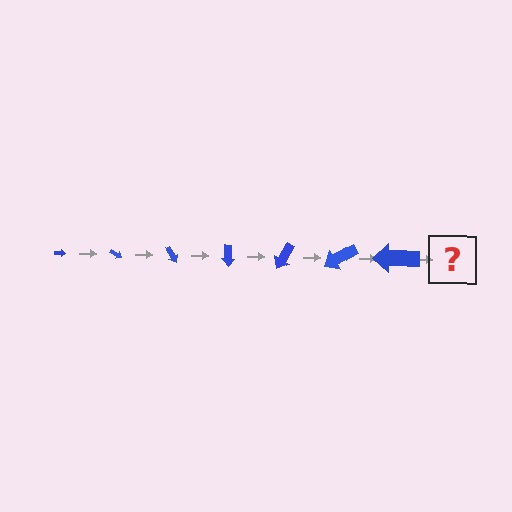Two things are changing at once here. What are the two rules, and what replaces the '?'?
The two rules are that the arrow grows larger each step and it rotates 30 degrees each step. The '?' should be an arrow, larger than the previous one and rotated 210 degrees from the start.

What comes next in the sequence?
The next element should be an arrow, larger than the previous one and rotated 210 degrees from the start.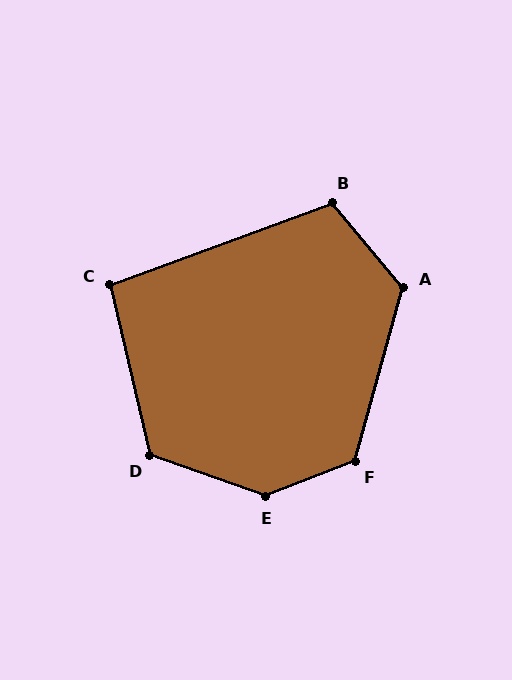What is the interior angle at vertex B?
Approximately 110 degrees (obtuse).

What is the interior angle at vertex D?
Approximately 123 degrees (obtuse).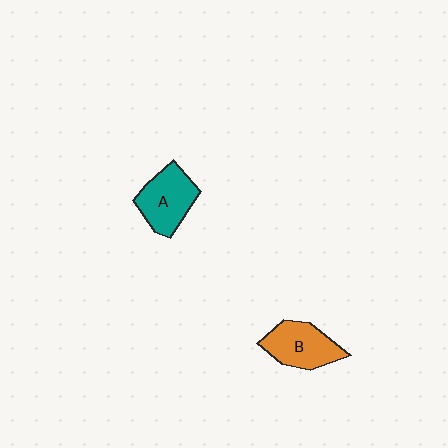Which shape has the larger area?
Shape A (teal).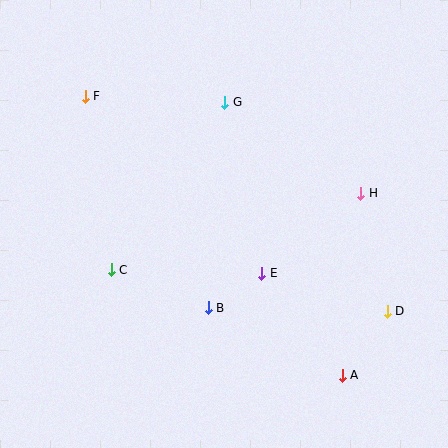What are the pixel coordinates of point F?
Point F is at (85, 96).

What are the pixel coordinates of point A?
Point A is at (342, 375).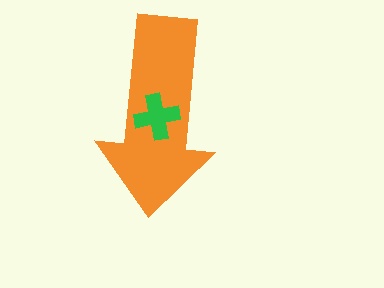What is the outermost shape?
The orange arrow.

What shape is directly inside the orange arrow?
The green cross.